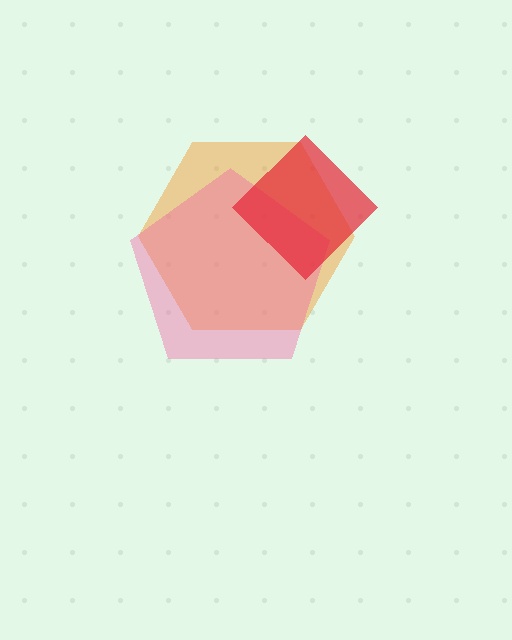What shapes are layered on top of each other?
The layered shapes are: an orange hexagon, a pink pentagon, a red diamond.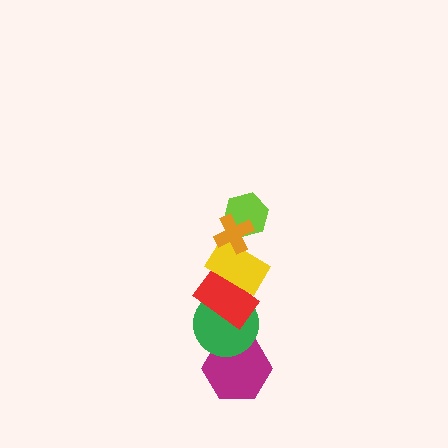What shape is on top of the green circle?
The red rectangle is on top of the green circle.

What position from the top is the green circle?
The green circle is 5th from the top.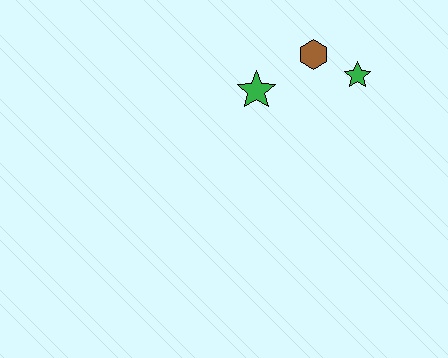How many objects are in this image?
There are 3 objects.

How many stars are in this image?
There are 2 stars.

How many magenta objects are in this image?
There are no magenta objects.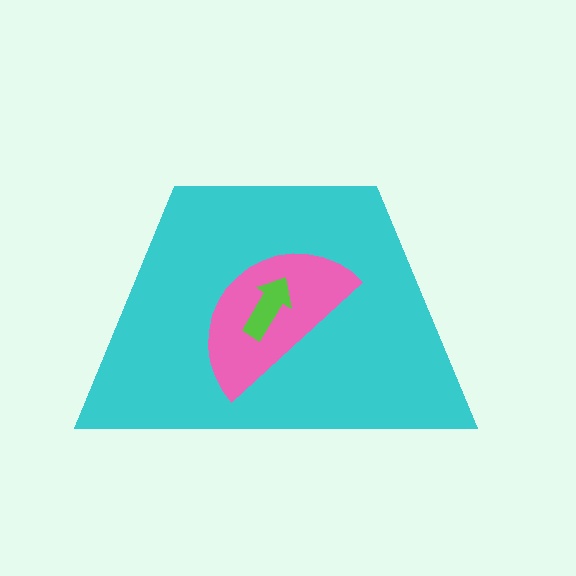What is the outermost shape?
The cyan trapezoid.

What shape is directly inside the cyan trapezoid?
The pink semicircle.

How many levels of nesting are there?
3.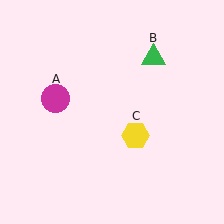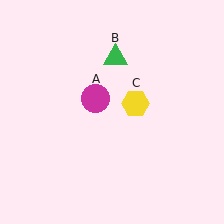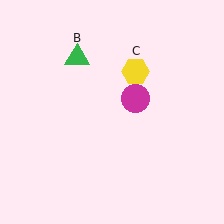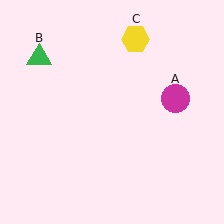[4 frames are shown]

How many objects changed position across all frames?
3 objects changed position: magenta circle (object A), green triangle (object B), yellow hexagon (object C).